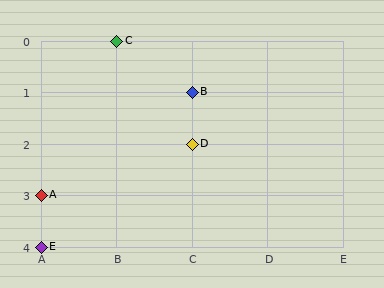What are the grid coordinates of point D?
Point D is at grid coordinates (C, 2).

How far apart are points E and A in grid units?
Points E and A are 1 row apart.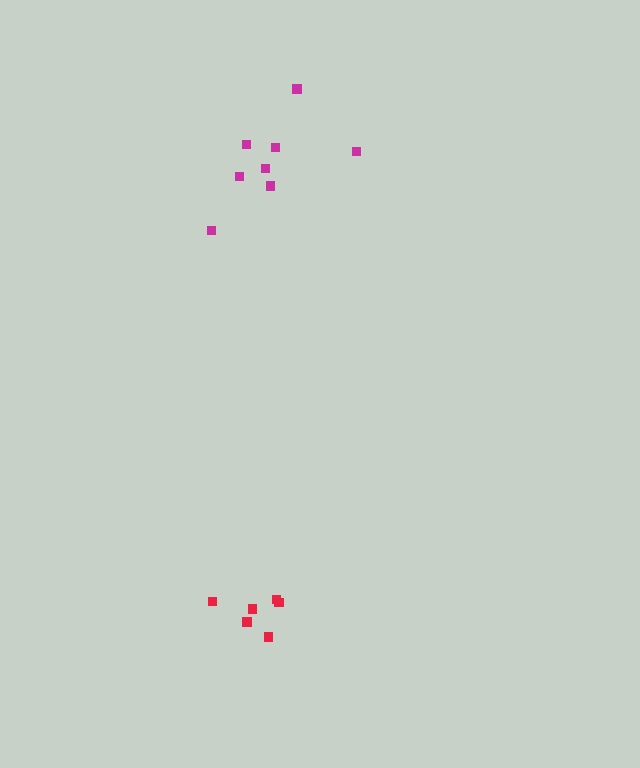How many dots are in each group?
Group 1: 8 dots, Group 2: 6 dots (14 total).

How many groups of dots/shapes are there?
There are 2 groups.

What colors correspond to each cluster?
The clusters are colored: magenta, red.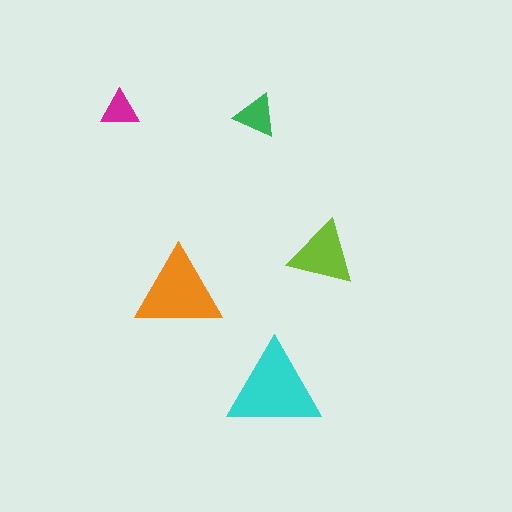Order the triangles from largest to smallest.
the cyan one, the orange one, the lime one, the green one, the magenta one.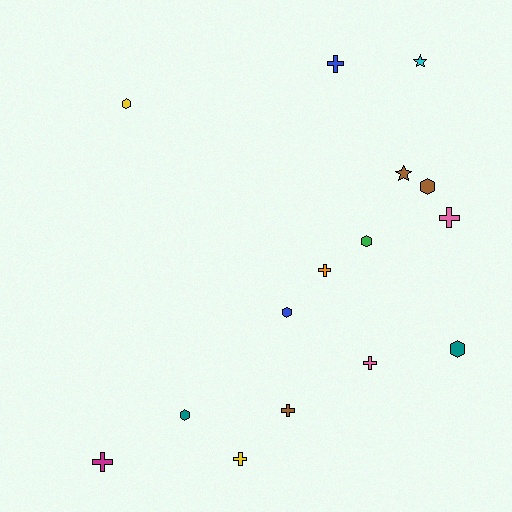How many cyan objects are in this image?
There is 1 cyan object.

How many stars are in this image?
There are 2 stars.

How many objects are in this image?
There are 15 objects.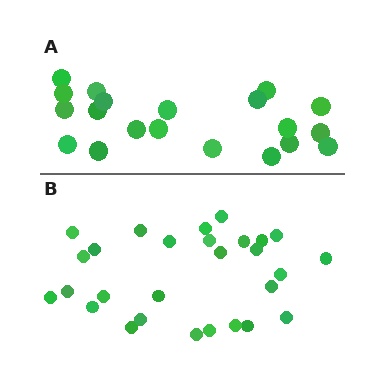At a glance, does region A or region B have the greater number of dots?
Region B (the bottom region) has more dots.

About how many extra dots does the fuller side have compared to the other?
Region B has roughly 8 or so more dots than region A.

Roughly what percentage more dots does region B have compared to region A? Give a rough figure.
About 40% more.